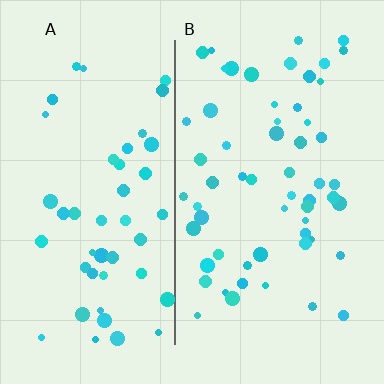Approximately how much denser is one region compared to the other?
Approximately 1.2× — region B over region A.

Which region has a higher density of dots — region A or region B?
B (the right).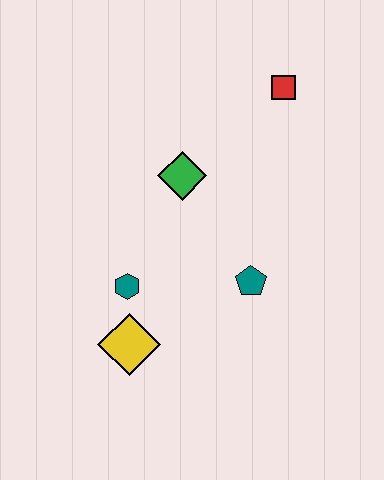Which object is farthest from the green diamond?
The yellow diamond is farthest from the green diamond.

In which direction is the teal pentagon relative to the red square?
The teal pentagon is below the red square.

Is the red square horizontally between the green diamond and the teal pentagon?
No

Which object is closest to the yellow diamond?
The teal hexagon is closest to the yellow diamond.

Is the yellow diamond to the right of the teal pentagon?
No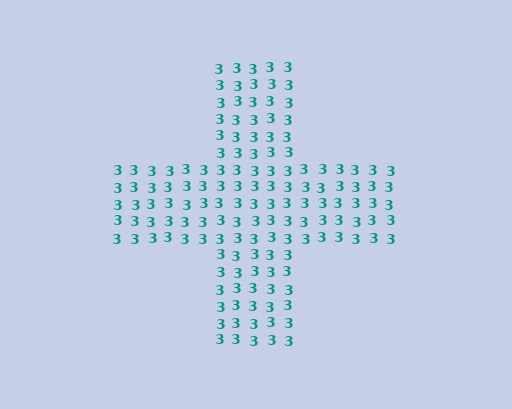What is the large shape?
The large shape is a cross.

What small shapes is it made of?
It is made of small digit 3's.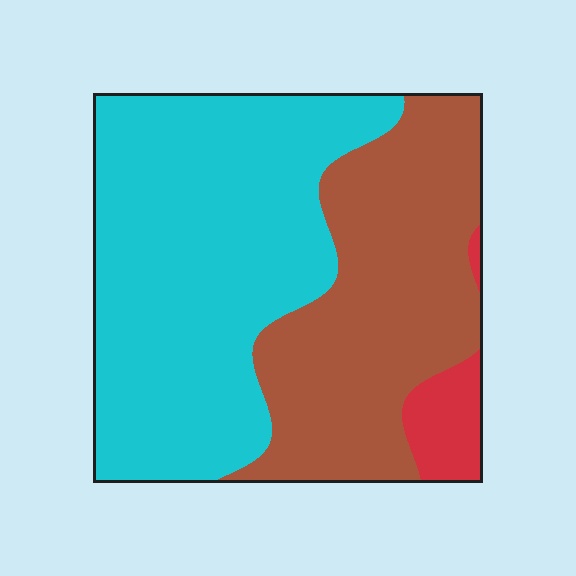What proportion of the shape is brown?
Brown takes up about two fifths (2/5) of the shape.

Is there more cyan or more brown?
Cyan.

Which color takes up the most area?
Cyan, at roughly 55%.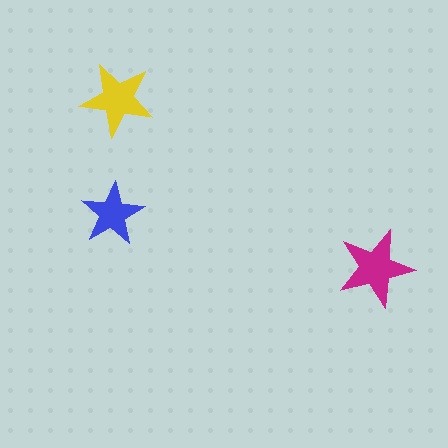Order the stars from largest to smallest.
the magenta one, the yellow one, the blue one.